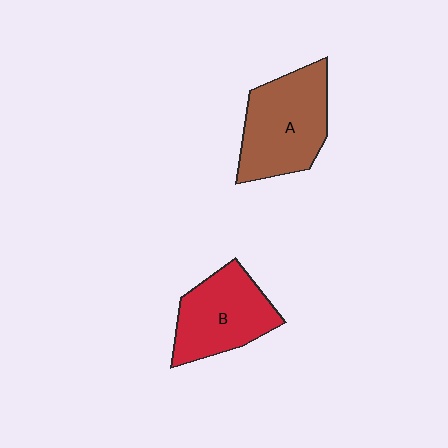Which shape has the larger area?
Shape A (brown).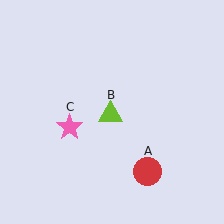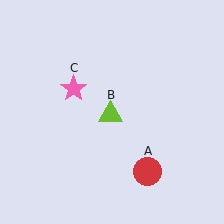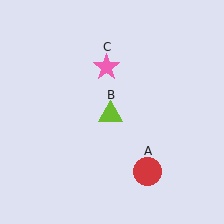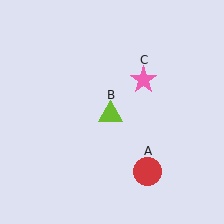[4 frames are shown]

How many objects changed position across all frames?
1 object changed position: pink star (object C).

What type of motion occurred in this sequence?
The pink star (object C) rotated clockwise around the center of the scene.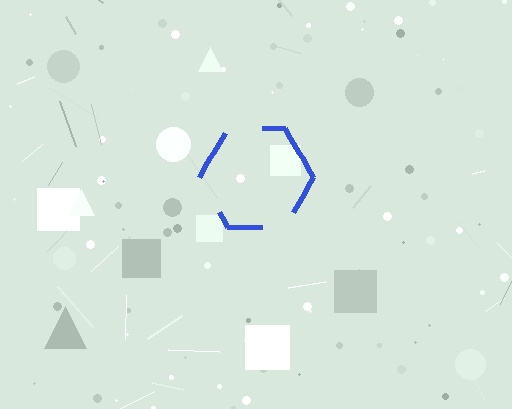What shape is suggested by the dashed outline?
The dashed outline suggests a hexagon.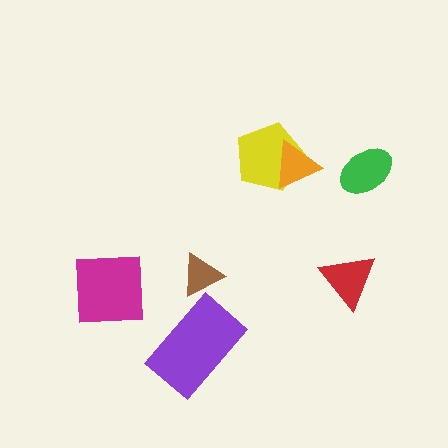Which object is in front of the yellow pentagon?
The orange triangle is in front of the yellow pentagon.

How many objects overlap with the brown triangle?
0 objects overlap with the brown triangle.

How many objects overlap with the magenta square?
0 objects overlap with the magenta square.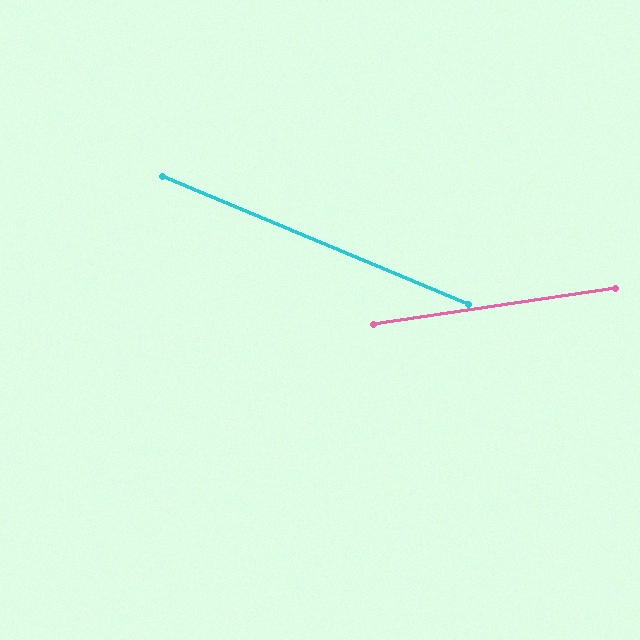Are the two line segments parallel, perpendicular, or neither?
Neither parallel nor perpendicular — they differ by about 31°.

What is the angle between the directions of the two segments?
Approximately 31 degrees.